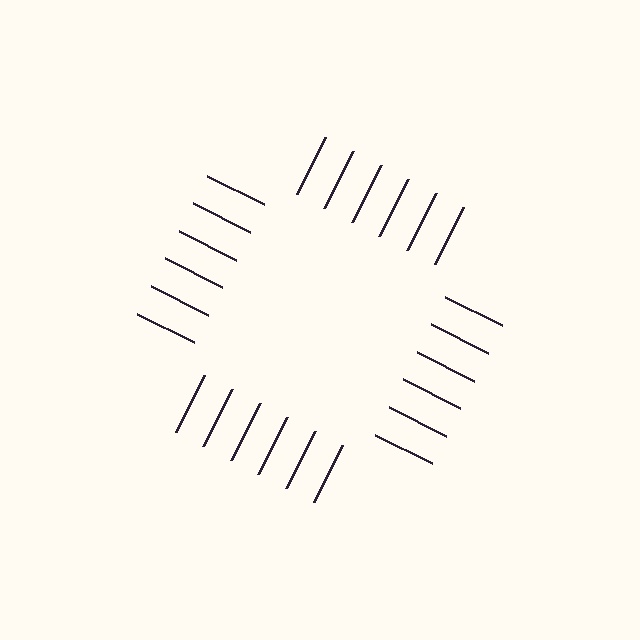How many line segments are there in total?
24 — 6 along each of the 4 edges.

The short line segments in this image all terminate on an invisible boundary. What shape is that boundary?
An illusory square — the line segments terminate on its edges but no continuous stroke is drawn.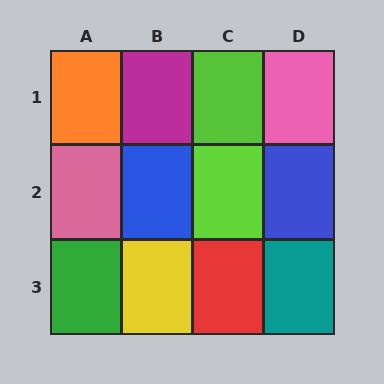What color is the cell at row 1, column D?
Pink.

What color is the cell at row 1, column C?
Lime.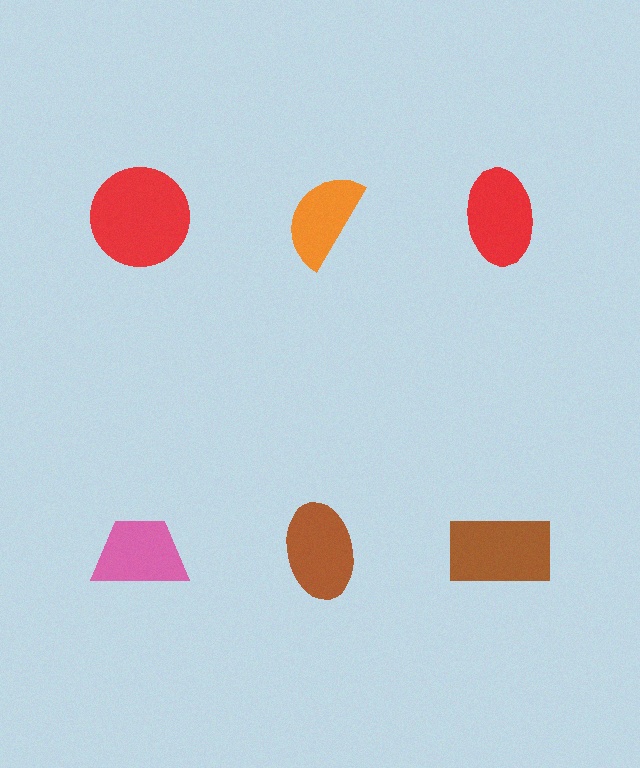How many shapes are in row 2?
3 shapes.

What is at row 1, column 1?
A red circle.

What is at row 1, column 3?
A red ellipse.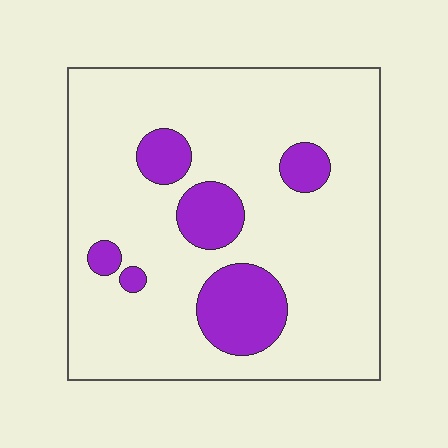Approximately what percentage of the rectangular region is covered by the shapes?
Approximately 15%.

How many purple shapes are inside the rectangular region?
6.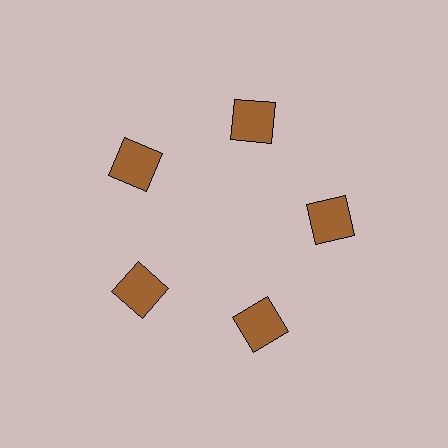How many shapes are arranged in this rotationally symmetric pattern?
There are 5 shapes, arranged in 5 groups of 1.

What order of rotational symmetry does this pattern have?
This pattern has 5-fold rotational symmetry.